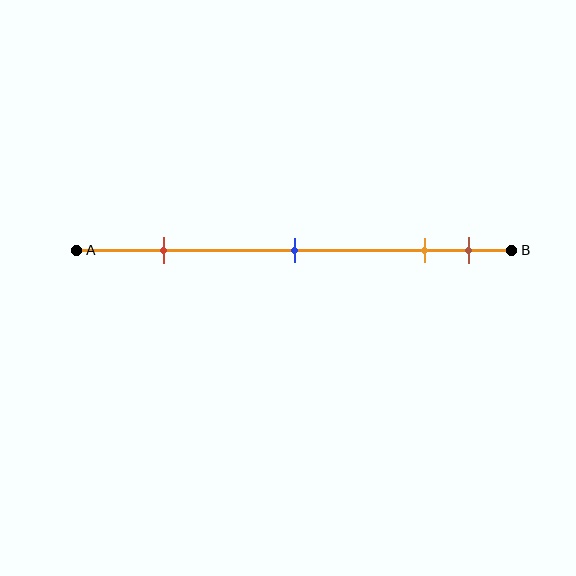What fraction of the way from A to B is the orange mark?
The orange mark is approximately 80% (0.8) of the way from A to B.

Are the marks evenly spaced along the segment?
No, the marks are not evenly spaced.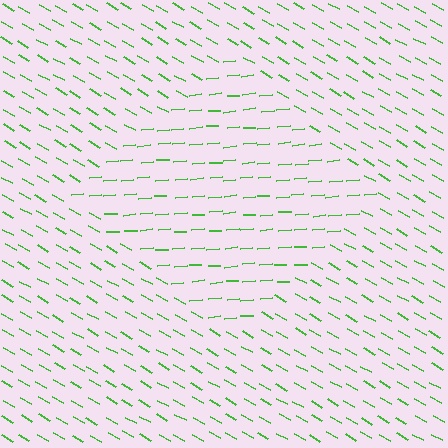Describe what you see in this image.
The image is filled with small green line segments. A diamond region in the image has lines oriented differently from the surrounding lines, creating a visible texture boundary.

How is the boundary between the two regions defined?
The boundary is defined purely by a change in line orientation (approximately 34 degrees difference). All lines are the same color and thickness.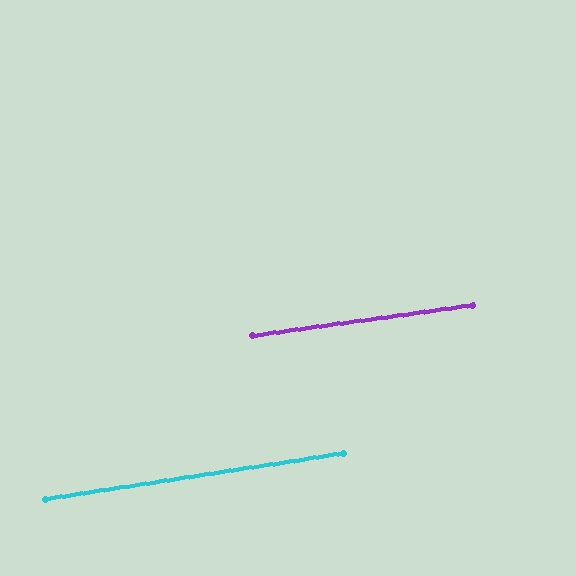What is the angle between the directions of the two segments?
Approximately 1 degree.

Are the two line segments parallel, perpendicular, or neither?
Parallel — their directions differ by only 0.9°.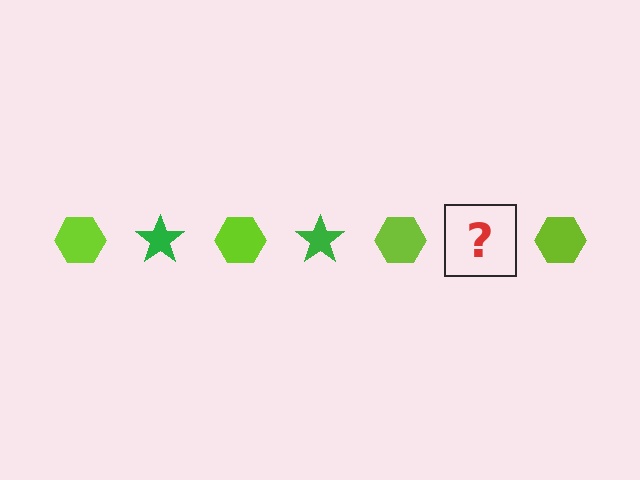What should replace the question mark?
The question mark should be replaced with a green star.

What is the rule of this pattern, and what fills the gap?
The rule is that the pattern alternates between lime hexagon and green star. The gap should be filled with a green star.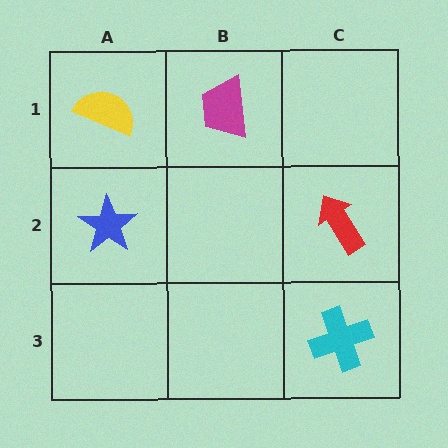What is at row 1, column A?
A yellow semicircle.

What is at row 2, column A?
A blue star.